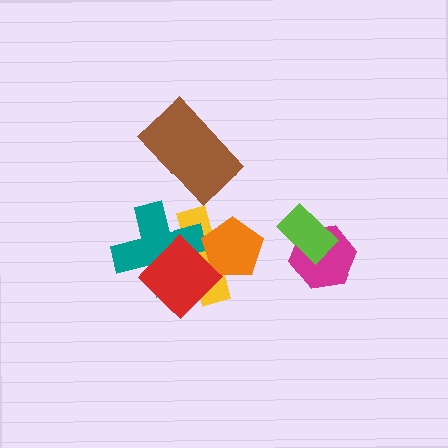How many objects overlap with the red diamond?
3 objects overlap with the red diamond.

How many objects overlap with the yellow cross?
3 objects overlap with the yellow cross.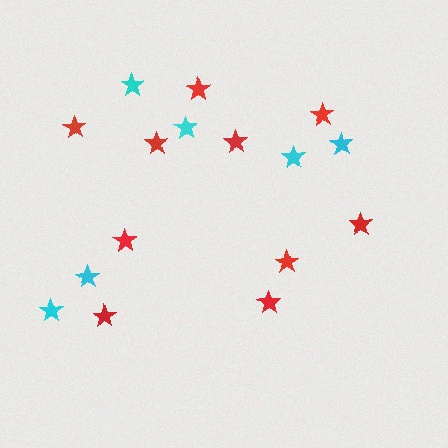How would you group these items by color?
There are 2 groups: one group of red stars (10) and one group of cyan stars (6).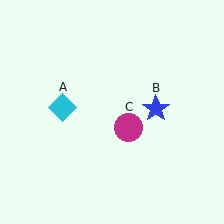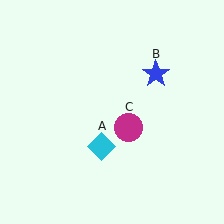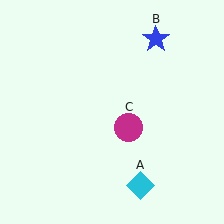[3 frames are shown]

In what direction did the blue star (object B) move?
The blue star (object B) moved up.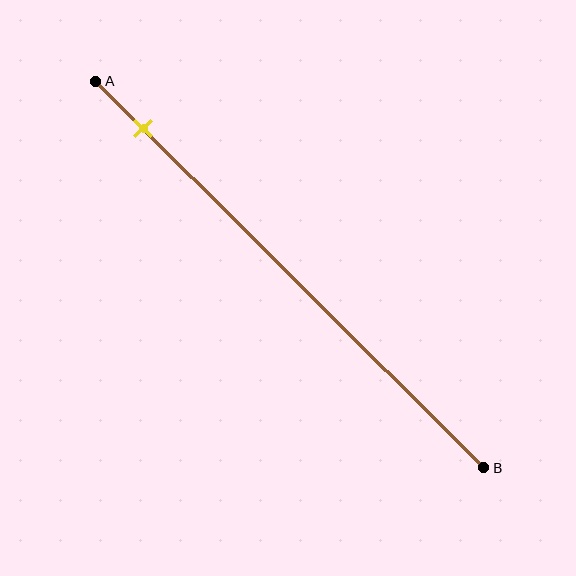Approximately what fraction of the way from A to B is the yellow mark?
The yellow mark is approximately 10% of the way from A to B.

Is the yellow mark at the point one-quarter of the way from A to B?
No, the mark is at about 10% from A, not at the 25% one-quarter point.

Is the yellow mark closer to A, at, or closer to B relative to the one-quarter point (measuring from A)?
The yellow mark is closer to point A than the one-quarter point of segment AB.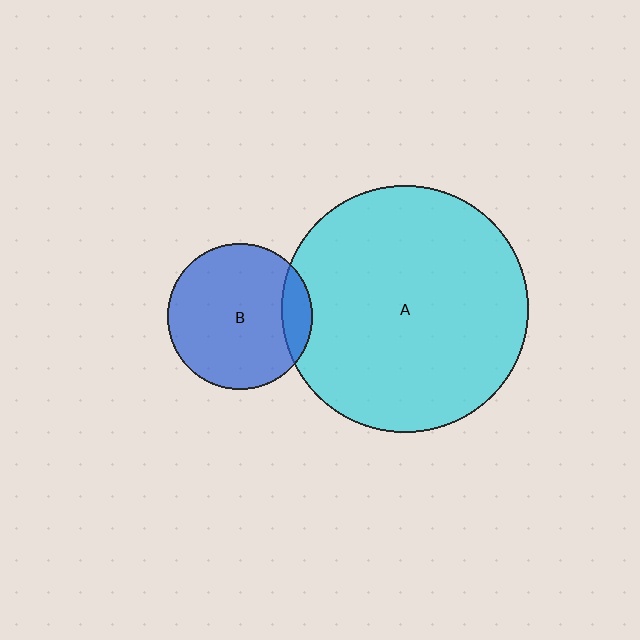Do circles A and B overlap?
Yes.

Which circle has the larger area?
Circle A (cyan).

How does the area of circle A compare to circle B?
Approximately 2.9 times.